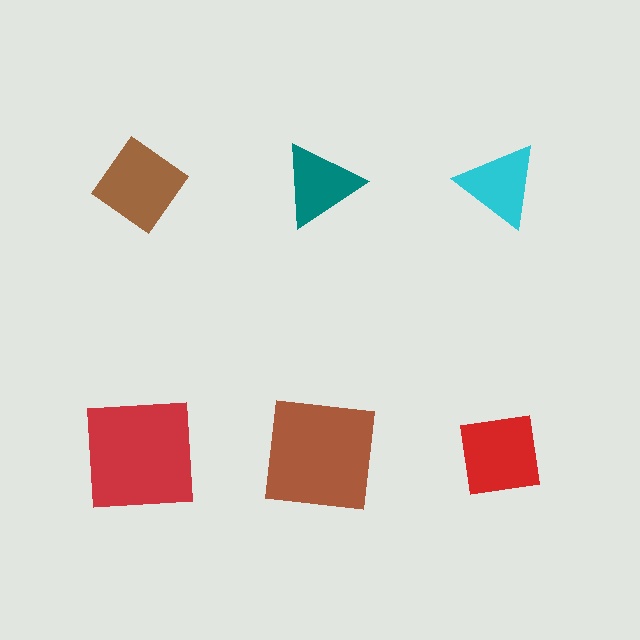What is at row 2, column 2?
A brown square.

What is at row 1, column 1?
A brown diamond.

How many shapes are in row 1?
3 shapes.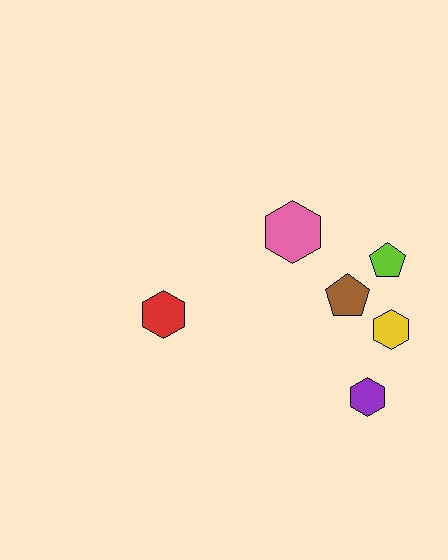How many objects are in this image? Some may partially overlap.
There are 6 objects.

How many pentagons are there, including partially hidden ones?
There are 2 pentagons.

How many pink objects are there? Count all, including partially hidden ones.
There is 1 pink object.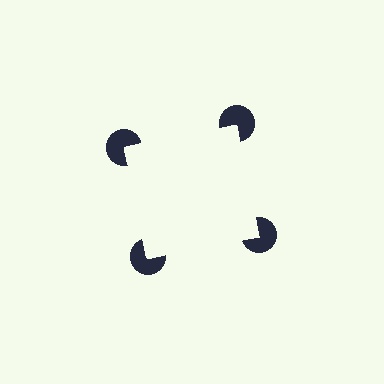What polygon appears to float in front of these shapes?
An illusory square — its edges are inferred from the aligned wedge cuts in the pac-man discs, not physically drawn.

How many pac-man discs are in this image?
There are 4 — one at each vertex of the illusory square.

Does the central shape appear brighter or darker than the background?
It typically appears slightly brighter than the background, even though no actual brightness change is drawn.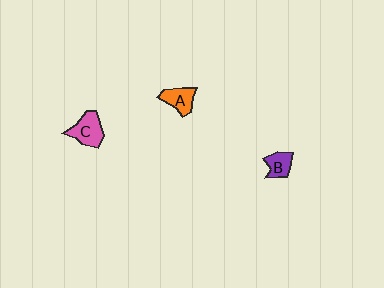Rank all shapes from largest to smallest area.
From largest to smallest: C (pink), A (orange), B (purple).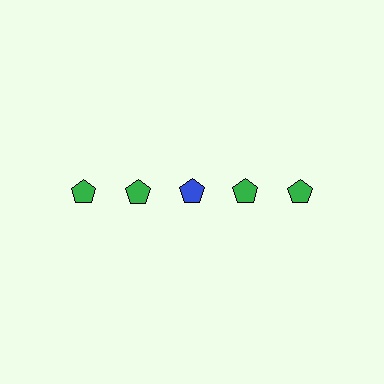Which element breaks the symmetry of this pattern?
The blue pentagon in the top row, center column breaks the symmetry. All other shapes are green pentagons.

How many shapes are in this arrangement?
There are 5 shapes arranged in a grid pattern.